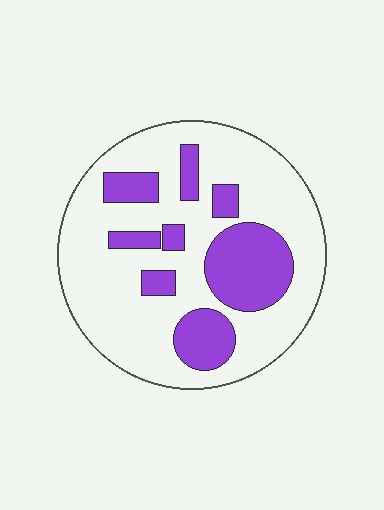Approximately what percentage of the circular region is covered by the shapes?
Approximately 25%.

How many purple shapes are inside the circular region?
8.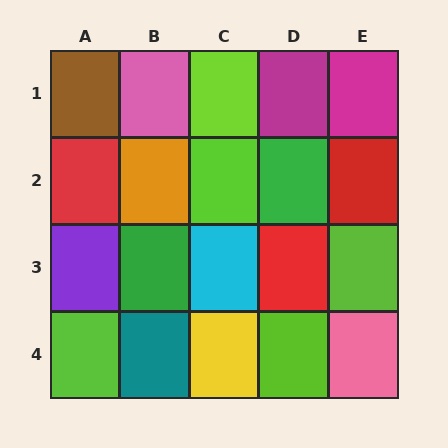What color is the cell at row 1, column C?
Lime.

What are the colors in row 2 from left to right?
Red, orange, lime, green, red.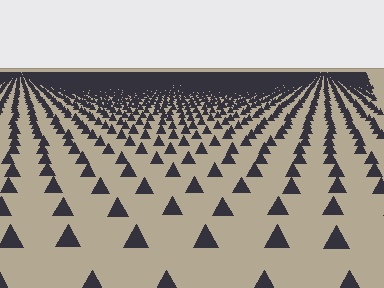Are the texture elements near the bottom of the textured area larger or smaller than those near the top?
Larger. Near the bottom, elements are closer to the viewer and appear at a bigger on-screen size.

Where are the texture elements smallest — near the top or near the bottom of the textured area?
Near the top.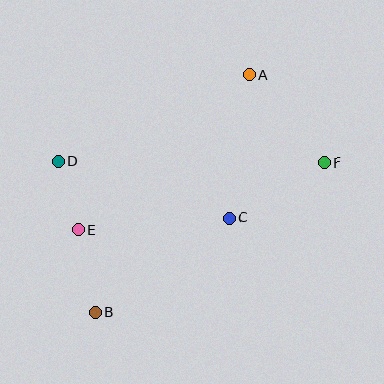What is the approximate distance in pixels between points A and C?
The distance between A and C is approximately 144 pixels.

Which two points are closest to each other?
Points D and E are closest to each other.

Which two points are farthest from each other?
Points A and B are farthest from each other.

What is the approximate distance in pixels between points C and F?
The distance between C and F is approximately 110 pixels.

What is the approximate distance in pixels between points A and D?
The distance between A and D is approximately 210 pixels.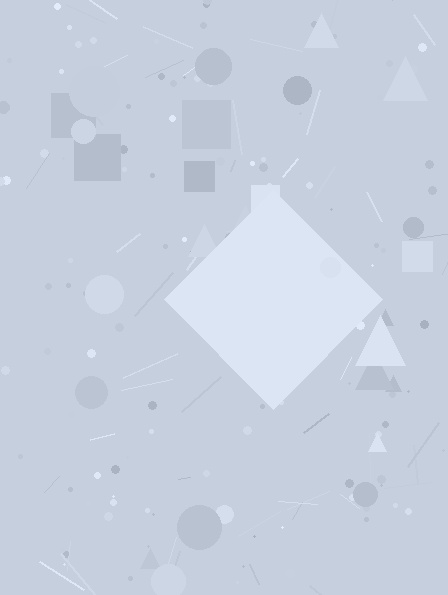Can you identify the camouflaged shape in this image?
The camouflaged shape is a diamond.